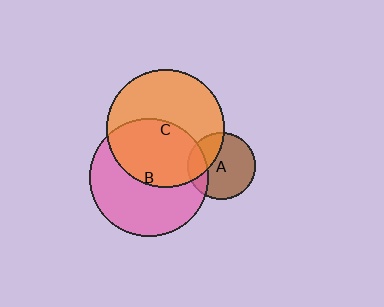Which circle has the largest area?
Circle B (pink).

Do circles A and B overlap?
Yes.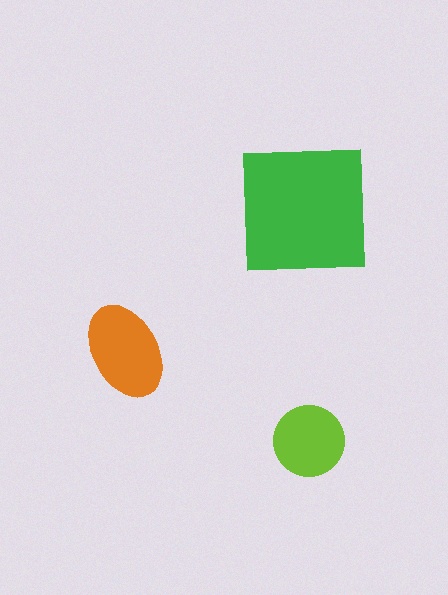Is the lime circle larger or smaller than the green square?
Smaller.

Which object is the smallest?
The lime circle.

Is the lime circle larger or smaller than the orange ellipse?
Smaller.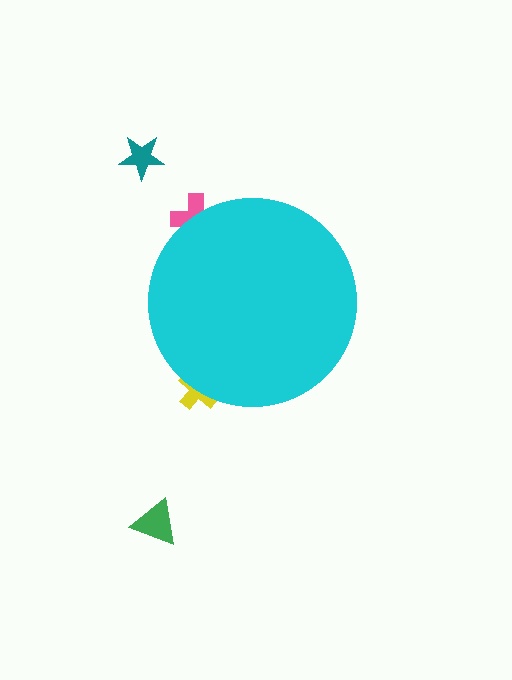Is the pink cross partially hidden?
Yes, the pink cross is partially hidden behind the cyan circle.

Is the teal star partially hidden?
No, the teal star is fully visible.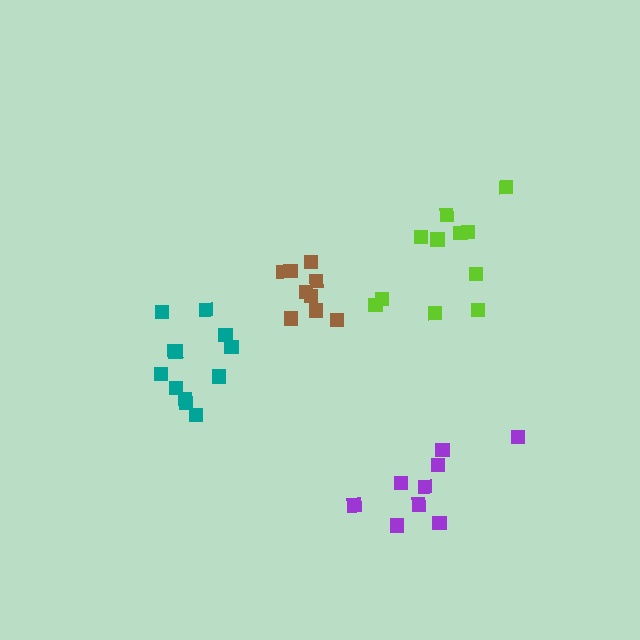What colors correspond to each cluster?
The clusters are colored: brown, lime, purple, teal.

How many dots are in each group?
Group 1: 9 dots, Group 2: 11 dots, Group 3: 9 dots, Group 4: 12 dots (41 total).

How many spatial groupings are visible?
There are 4 spatial groupings.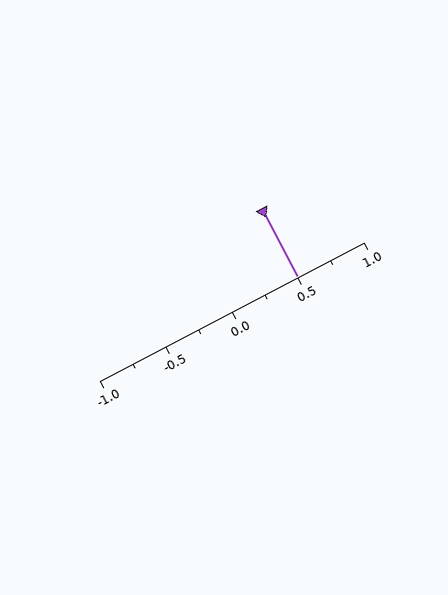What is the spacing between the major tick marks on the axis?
The major ticks are spaced 0.5 apart.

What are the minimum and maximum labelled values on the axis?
The axis runs from -1.0 to 1.0.